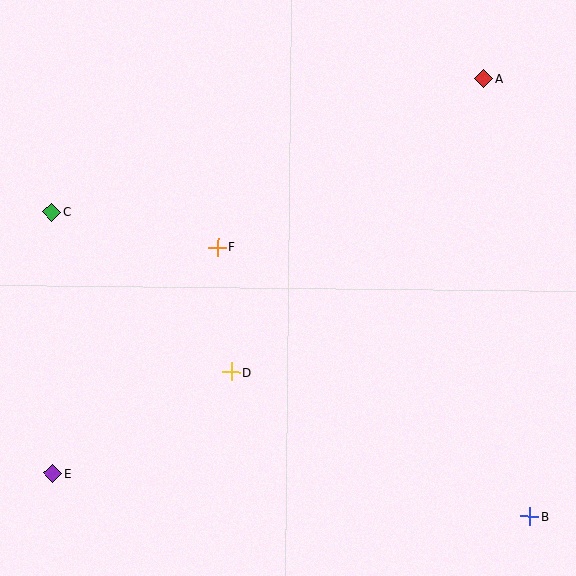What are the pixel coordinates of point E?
Point E is at (53, 474).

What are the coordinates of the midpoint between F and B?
The midpoint between F and B is at (373, 382).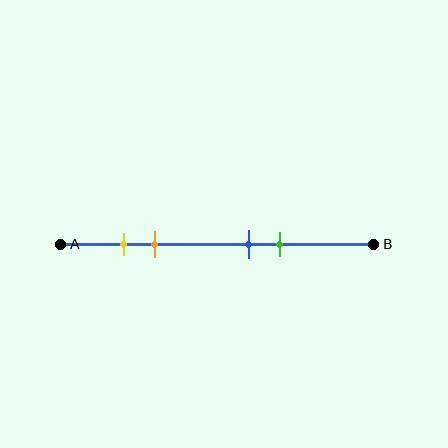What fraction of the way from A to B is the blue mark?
The blue mark is approximately 60% (0.6) of the way from A to B.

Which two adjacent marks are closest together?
The yellow and orange marks are the closest adjacent pair.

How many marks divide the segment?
There are 4 marks dividing the segment.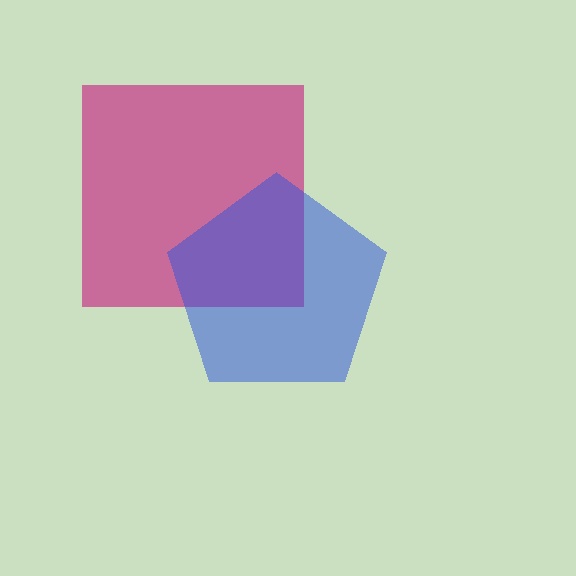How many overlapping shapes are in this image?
There are 2 overlapping shapes in the image.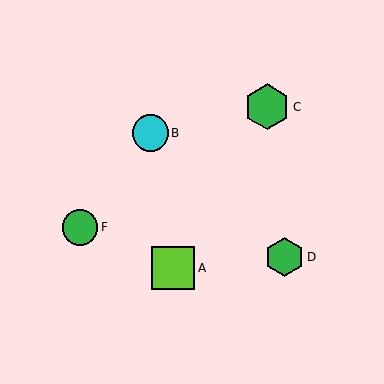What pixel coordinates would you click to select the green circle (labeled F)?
Click at (80, 227) to select the green circle F.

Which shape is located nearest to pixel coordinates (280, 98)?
The green hexagon (labeled C) at (267, 107) is nearest to that location.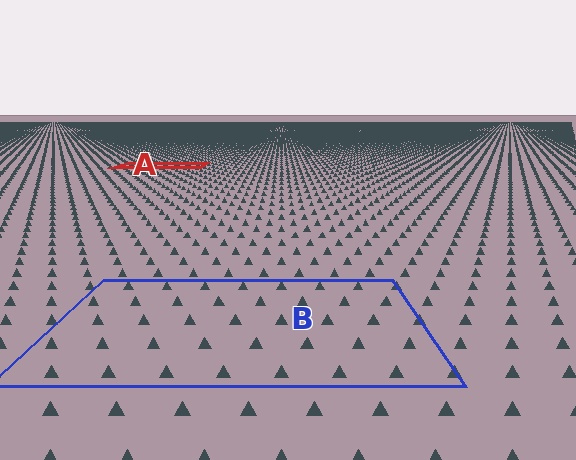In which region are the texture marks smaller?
The texture marks are smaller in region A, because it is farther away.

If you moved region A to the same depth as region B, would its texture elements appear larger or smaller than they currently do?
They would appear larger. At a closer depth, the same texture elements are projected at a bigger on-screen size.